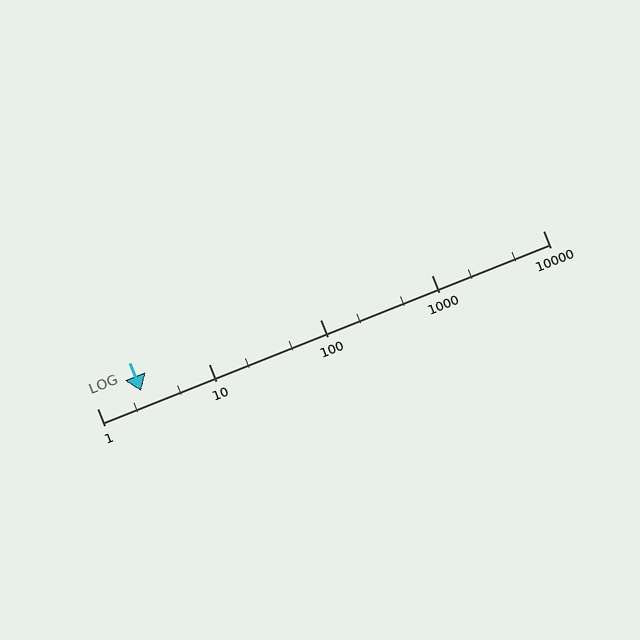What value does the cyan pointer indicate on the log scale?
The pointer indicates approximately 2.5.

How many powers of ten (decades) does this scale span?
The scale spans 4 decades, from 1 to 10000.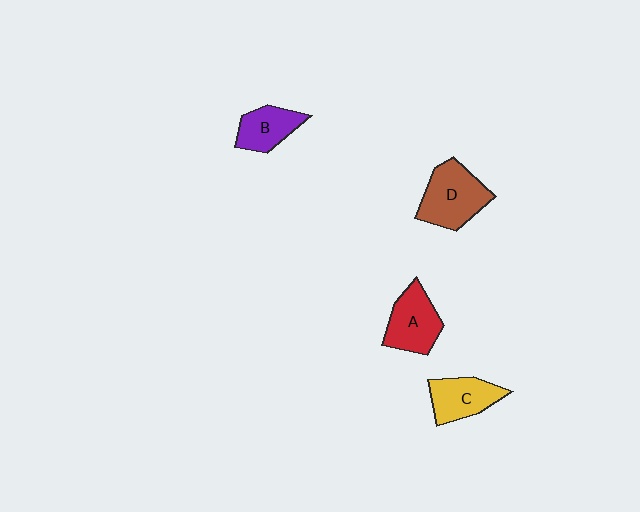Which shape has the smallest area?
Shape B (purple).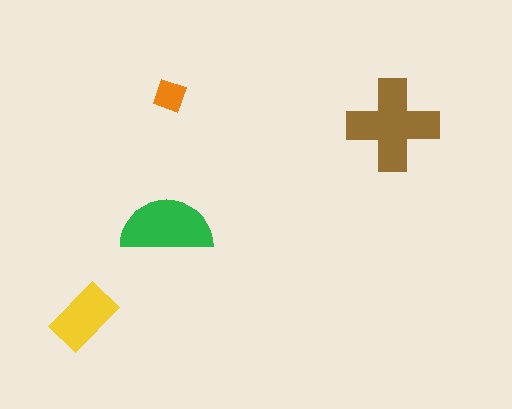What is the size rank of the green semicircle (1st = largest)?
2nd.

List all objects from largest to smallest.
The brown cross, the green semicircle, the yellow rectangle, the orange diamond.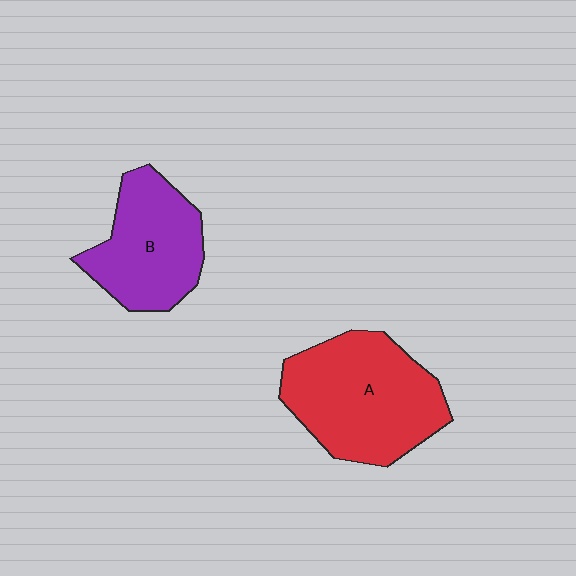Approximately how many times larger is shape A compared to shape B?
Approximately 1.3 times.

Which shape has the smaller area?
Shape B (purple).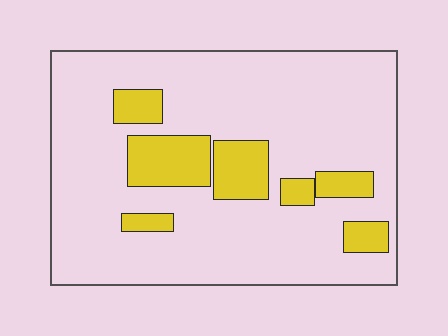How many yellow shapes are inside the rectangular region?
7.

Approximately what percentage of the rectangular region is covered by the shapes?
Approximately 20%.